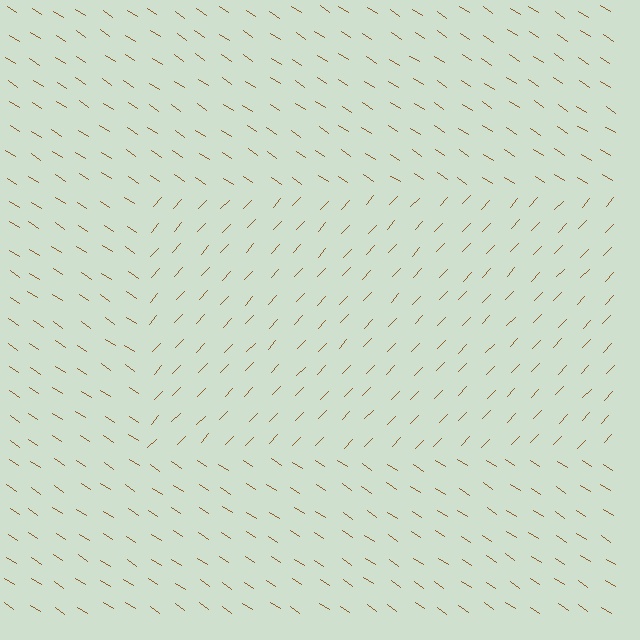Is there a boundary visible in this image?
Yes, there is a texture boundary formed by a change in line orientation.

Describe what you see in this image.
The image is filled with small brown line segments. A rectangle region in the image has lines oriented differently from the surrounding lines, creating a visible texture boundary.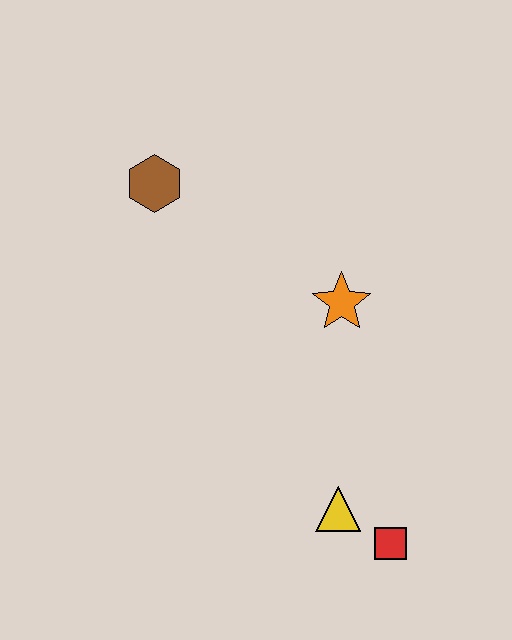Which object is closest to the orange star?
The yellow triangle is closest to the orange star.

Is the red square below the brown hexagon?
Yes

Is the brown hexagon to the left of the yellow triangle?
Yes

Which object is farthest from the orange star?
The red square is farthest from the orange star.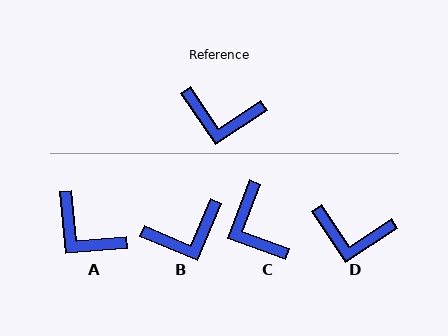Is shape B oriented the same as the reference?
No, it is off by about 34 degrees.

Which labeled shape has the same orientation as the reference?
D.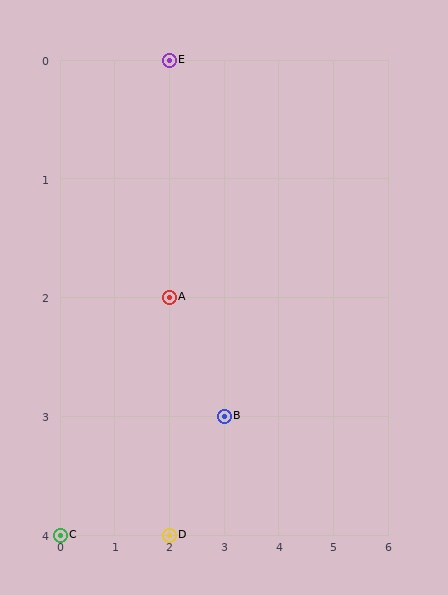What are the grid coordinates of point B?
Point B is at grid coordinates (3, 3).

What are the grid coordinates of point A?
Point A is at grid coordinates (2, 2).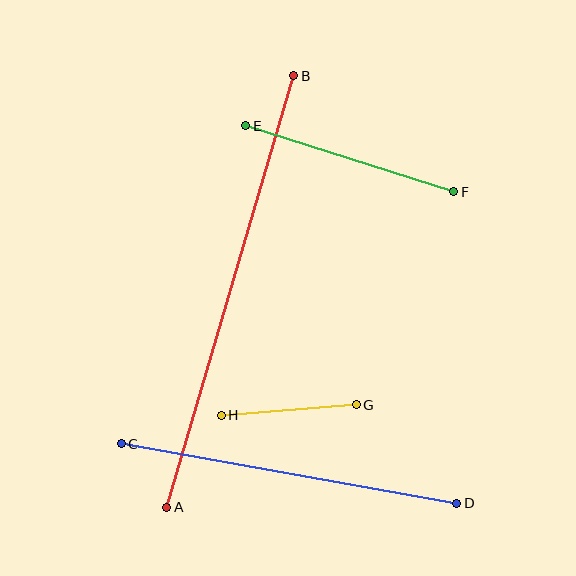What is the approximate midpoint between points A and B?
The midpoint is at approximately (230, 292) pixels.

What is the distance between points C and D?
The distance is approximately 341 pixels.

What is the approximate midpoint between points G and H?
The midpoint is at approximately (289, 410) pixels.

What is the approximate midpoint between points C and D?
The midpoint is at approximately (289, 473) pixels.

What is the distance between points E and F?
The distance is approximately 218 pixels.